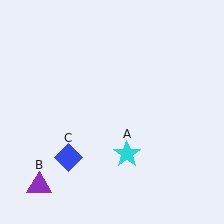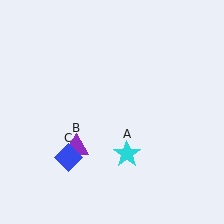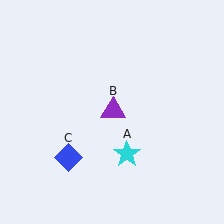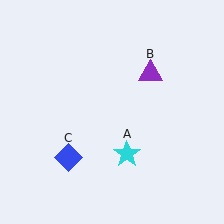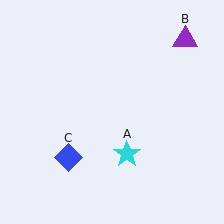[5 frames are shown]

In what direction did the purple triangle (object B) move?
The purple triangle (object B) moved up and to the right.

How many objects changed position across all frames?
1 object changed position: purple triangle (object B).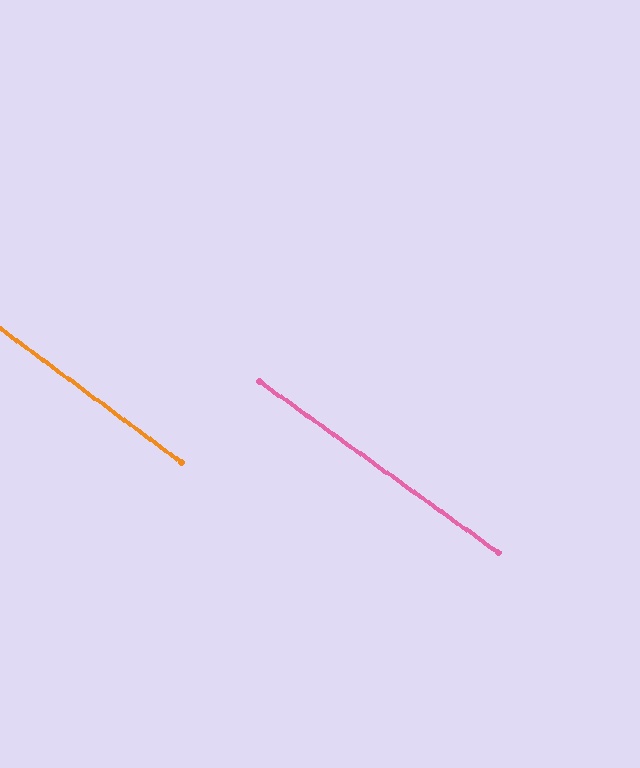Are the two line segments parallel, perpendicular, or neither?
Parallel — their directions differ by only 0.7°.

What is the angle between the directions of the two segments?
Approximately 1 degree.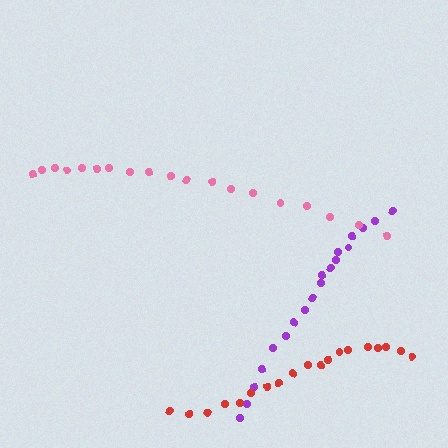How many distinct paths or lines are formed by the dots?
There are 3 distinct paths.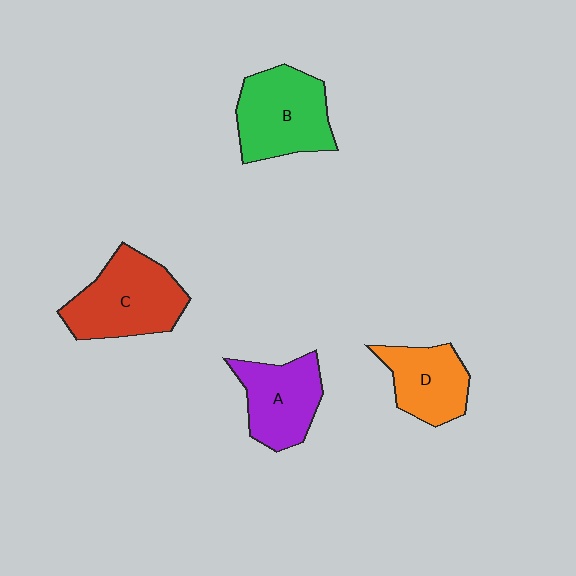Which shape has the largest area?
Shape C (red).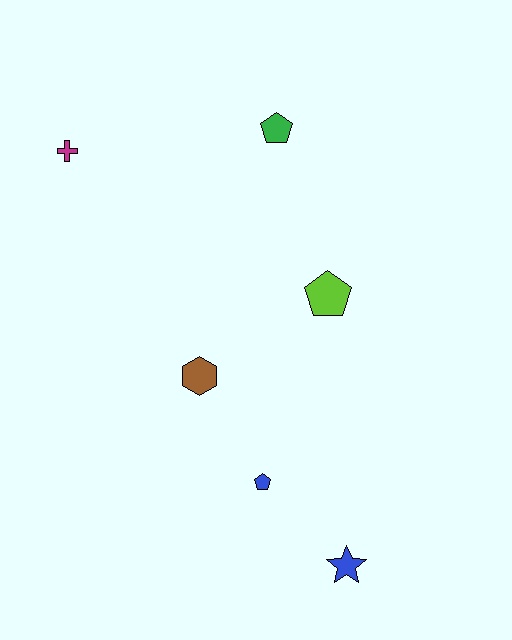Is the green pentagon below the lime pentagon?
No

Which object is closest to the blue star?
The blue pentagon is closest to the blue star.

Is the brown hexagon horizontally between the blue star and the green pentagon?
No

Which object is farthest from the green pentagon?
The blue star is farthest from the green pentagon.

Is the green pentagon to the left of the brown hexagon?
No